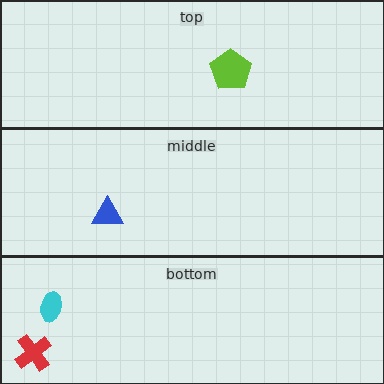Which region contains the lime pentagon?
The top region.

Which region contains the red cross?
The bottom region.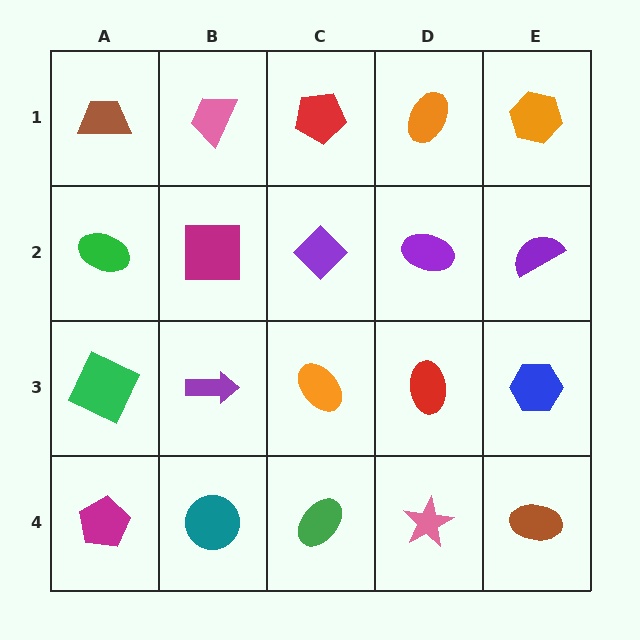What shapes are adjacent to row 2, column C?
A red pentagon (row 1, column C), an orange ellipse (row 3, column C), a magenta square (row 2, column B), a purple ellipse (row 2, column D).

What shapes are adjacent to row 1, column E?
A purple semicircle (row 2, column E), an orange ellipse (row 1, column D).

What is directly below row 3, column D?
A pink star.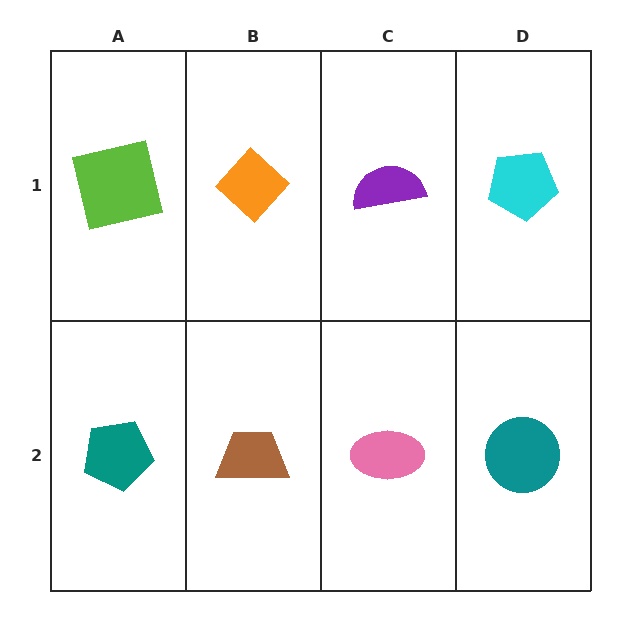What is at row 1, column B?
An orange diamond.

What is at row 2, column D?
A teal circle.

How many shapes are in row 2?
4 shapes.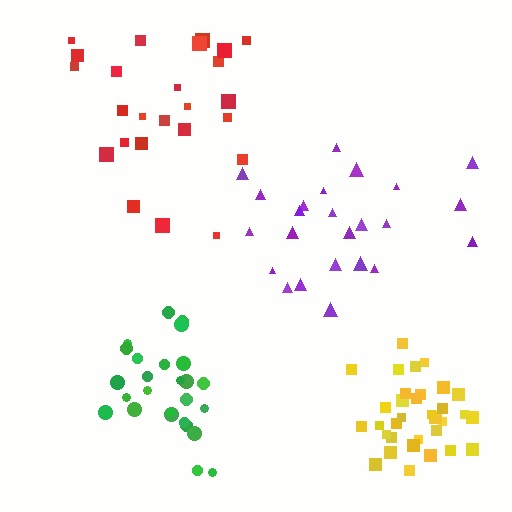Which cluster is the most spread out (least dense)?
Purple.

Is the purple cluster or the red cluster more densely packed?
Red.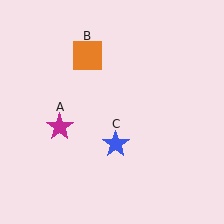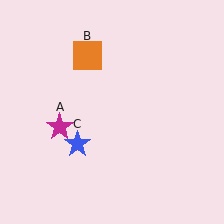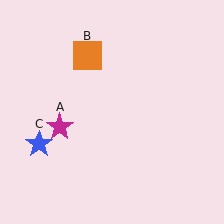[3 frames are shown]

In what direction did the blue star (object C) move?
The blue star (object C) moved left.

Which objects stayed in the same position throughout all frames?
Magenta star (object A) and orange square (object B) remained stationary.